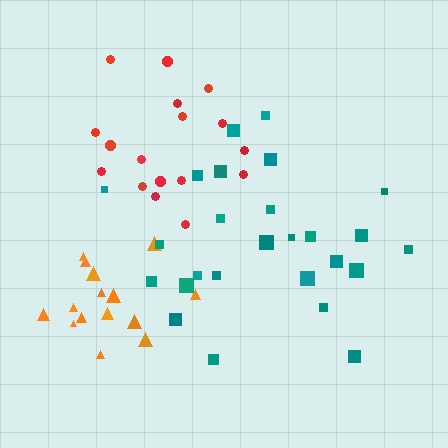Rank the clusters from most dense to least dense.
orange, red, teal.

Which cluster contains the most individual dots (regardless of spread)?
Teal (26).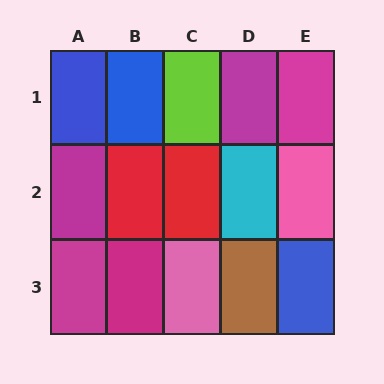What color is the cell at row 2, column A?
Magenta.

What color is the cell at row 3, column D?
Brown.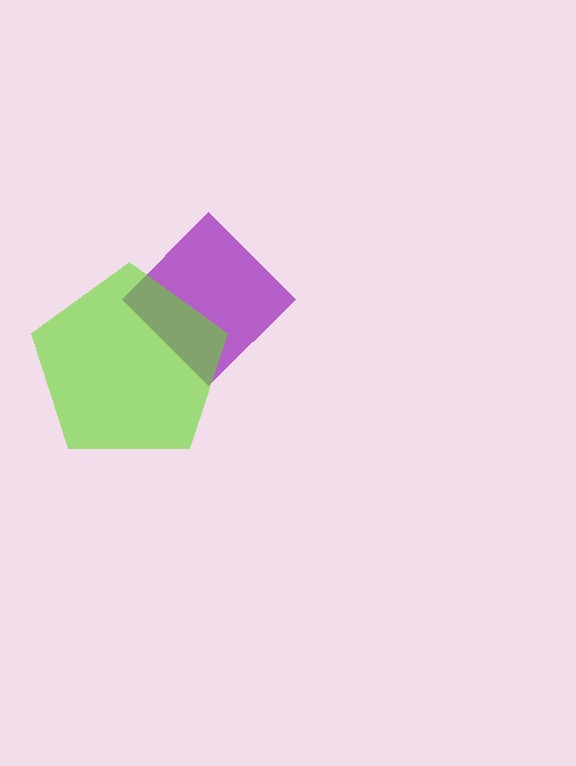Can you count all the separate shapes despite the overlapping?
Yes, there are 2 separate shapes.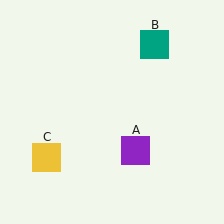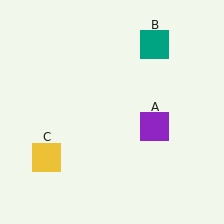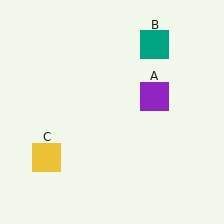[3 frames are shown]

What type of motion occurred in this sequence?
The purple square (object A) rotated counterclockwise around the center of the scene.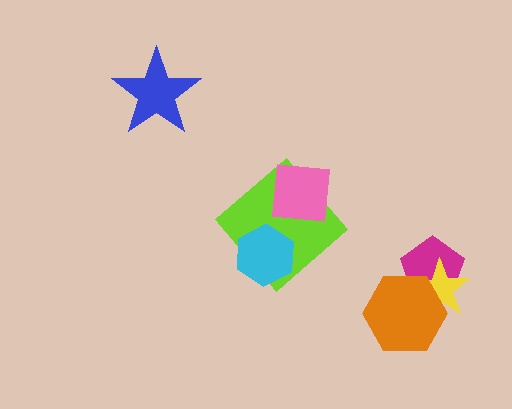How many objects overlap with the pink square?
1 object overlaps with the pink square.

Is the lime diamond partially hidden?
Yes, it is partially covered by another shape.